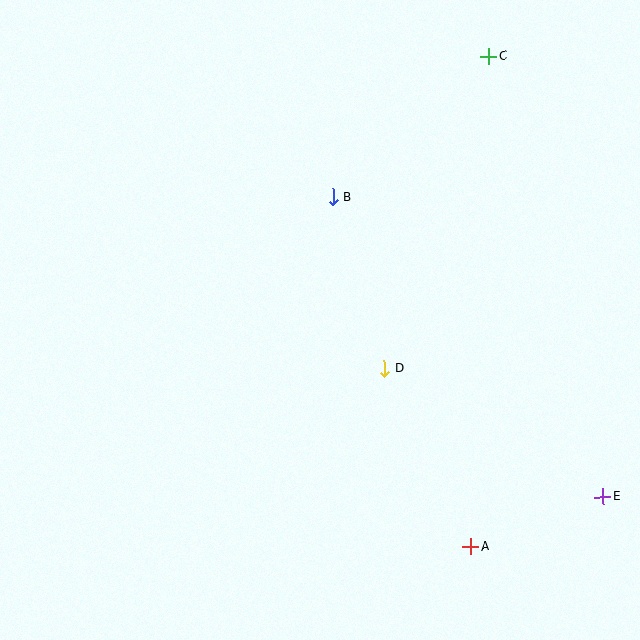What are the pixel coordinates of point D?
Point D is at (384, 369).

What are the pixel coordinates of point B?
Point B is at (333, 197).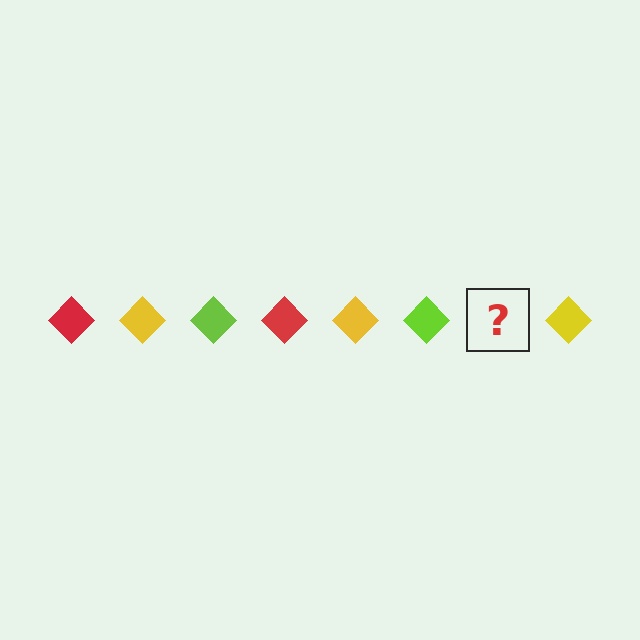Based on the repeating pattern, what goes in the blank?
The blank should be a red diamond.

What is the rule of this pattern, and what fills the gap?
The rule is that the pattern cycles through red, yellow, lime diamonds. The gap should be filled with a red diamond.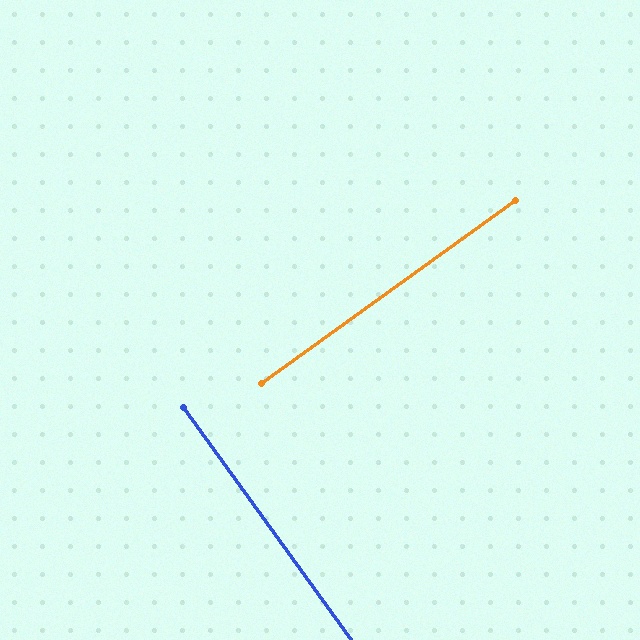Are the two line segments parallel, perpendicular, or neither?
Perpendicular — they meet at approximately 90°.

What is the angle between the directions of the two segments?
Approximately 90 degrees.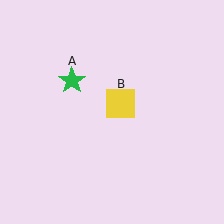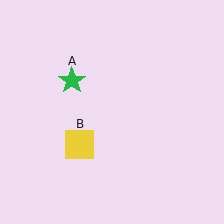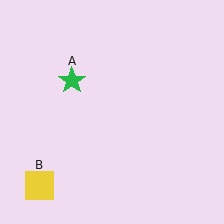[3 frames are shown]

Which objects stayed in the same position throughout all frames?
Green star (object A) remained stationary.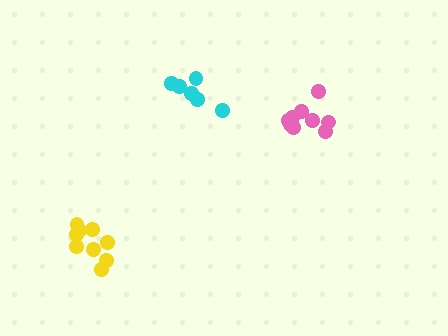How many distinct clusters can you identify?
There are 3 distinct clusters.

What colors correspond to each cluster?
The clusters are colored: pink, cyan, yellow.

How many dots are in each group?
Group 1: 9 dots, Group 2: 6 dots, Group 3: 9 dots (24 total).